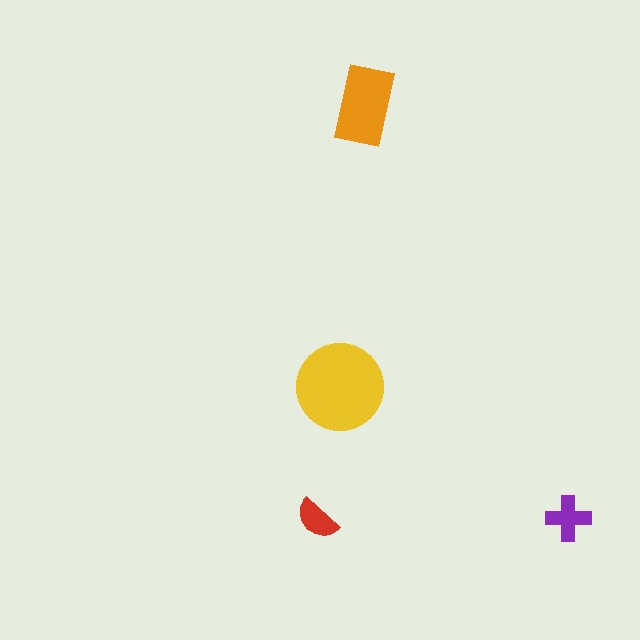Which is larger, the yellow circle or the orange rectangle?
The yellow circle.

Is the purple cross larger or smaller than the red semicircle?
Larger.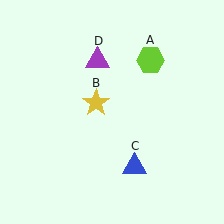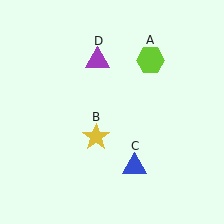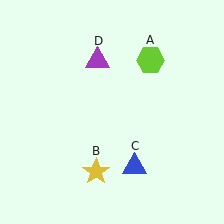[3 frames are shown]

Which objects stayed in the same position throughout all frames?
Lime hexagon (object A) and blue triangle (object C) and purple triangle (object D) remained stationary.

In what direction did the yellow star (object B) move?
The yellow star (object B) moved down.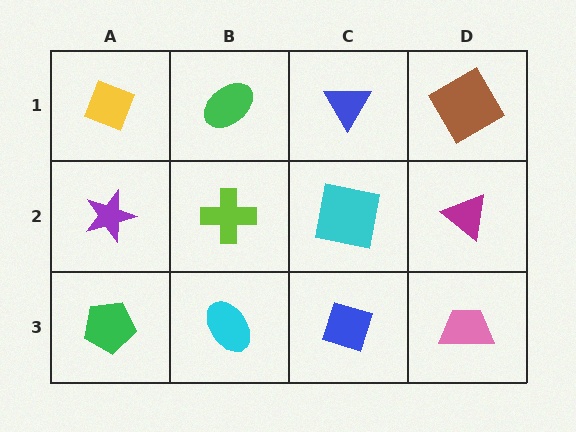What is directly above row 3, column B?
A lime cross.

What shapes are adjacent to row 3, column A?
A purple star (row 2, column A), a cyan ellipse (row 3, column B).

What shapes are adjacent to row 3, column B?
A lime cross (row 2, column B), a green pentagon (row 3, column A), a blue diamond (row 3, column C).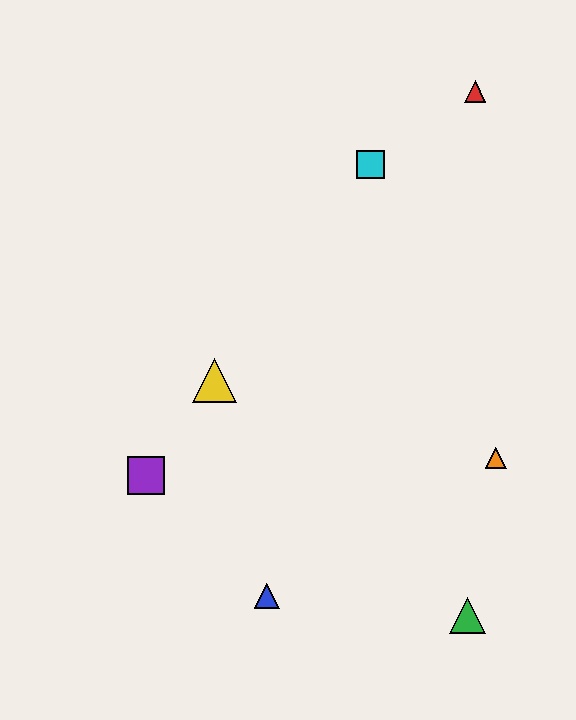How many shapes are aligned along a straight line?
3 shapes (the yellow triangle, the purple square, the cyan square) are aligned along a straight line.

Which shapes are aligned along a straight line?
The yellow triangle, the purple square, the cyan square are aligned along a straight line.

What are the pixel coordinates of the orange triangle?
The orange triangle is at (496, 458).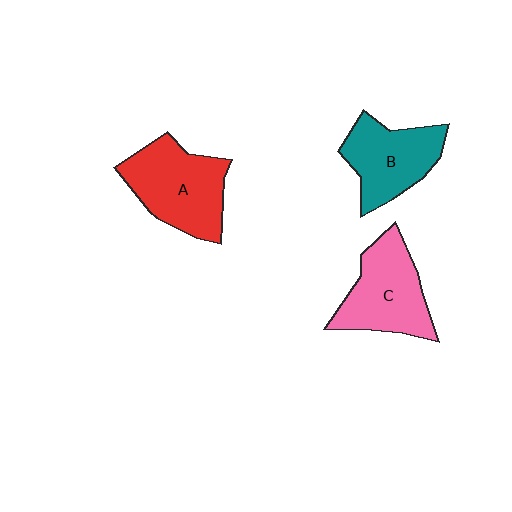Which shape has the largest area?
Shape A (red).